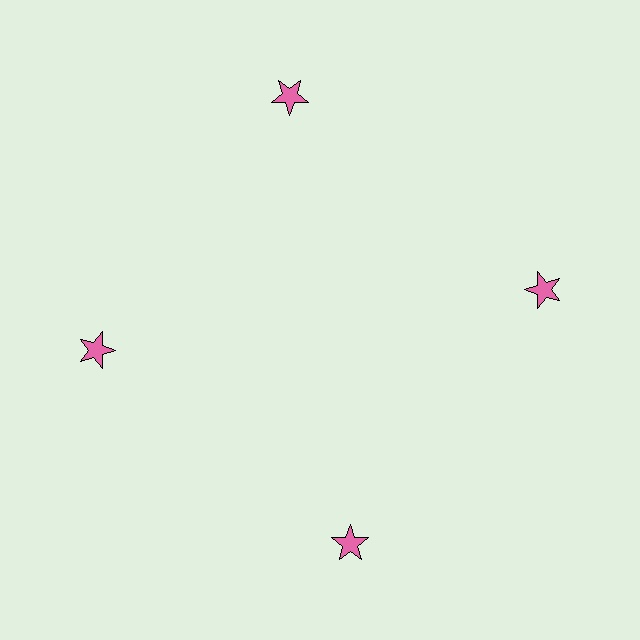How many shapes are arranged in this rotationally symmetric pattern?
There are 4 shapes, arranged in 4 groups of 1.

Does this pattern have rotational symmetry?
Yes, this pattern has 4-fold rotational symmetry. It looks the same after rotating 90 degrees around the center.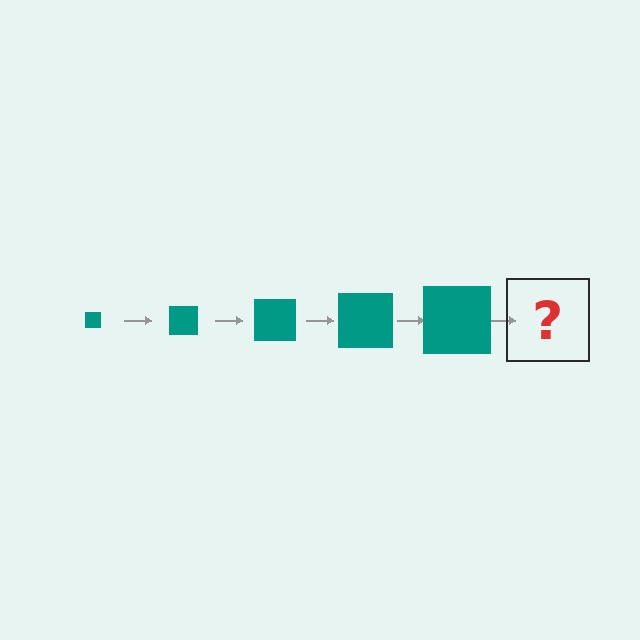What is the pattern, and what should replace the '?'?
The pattern is that the square gets progressively larger each step. The '?' should be a teal square, larger than the previous one.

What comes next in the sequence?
The next element should be a teal square, larger than the previous one.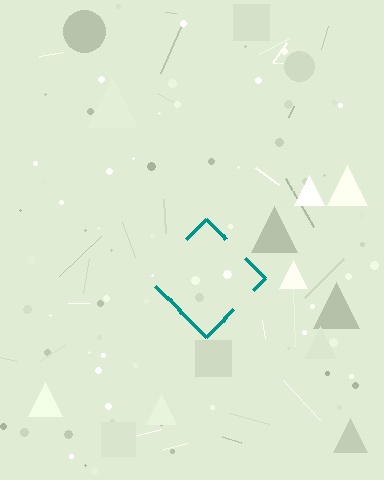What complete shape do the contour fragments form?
The contour fragments form a diamond.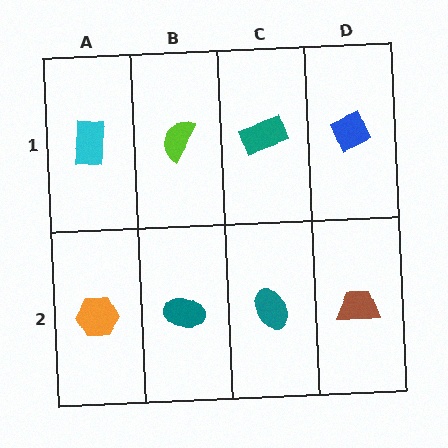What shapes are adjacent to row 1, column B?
A teal ellipse (row 2, column B), a cyan rectangle (row 1, column A), a teal rectangle (row 1, column C).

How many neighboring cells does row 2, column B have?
3.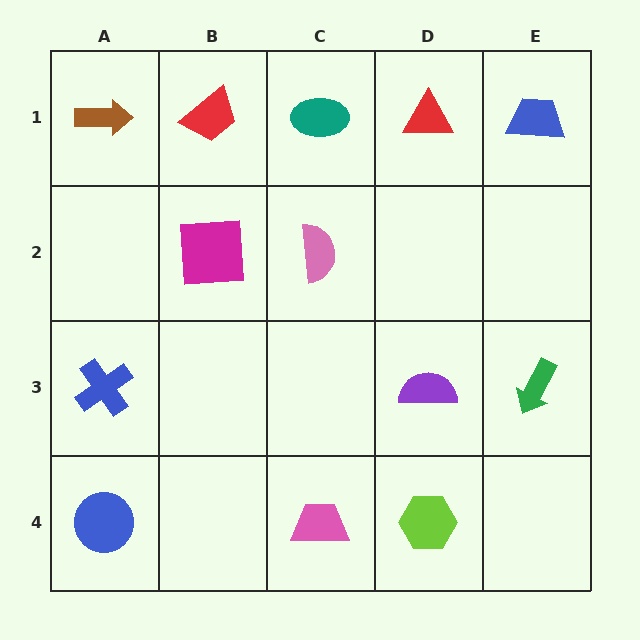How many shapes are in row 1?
5 shapes.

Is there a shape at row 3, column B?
No, that cell is empty.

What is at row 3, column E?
A green arrow.